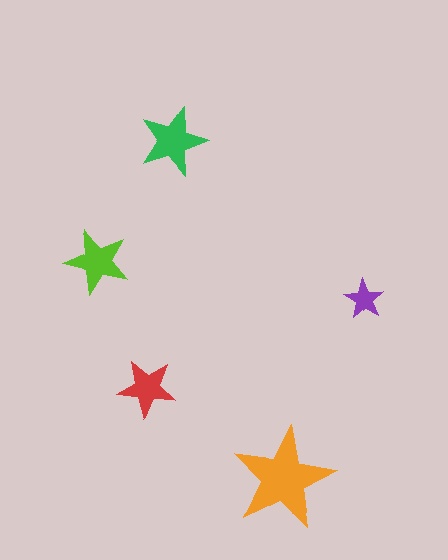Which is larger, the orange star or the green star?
The orange one.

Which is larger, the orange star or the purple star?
The orange one.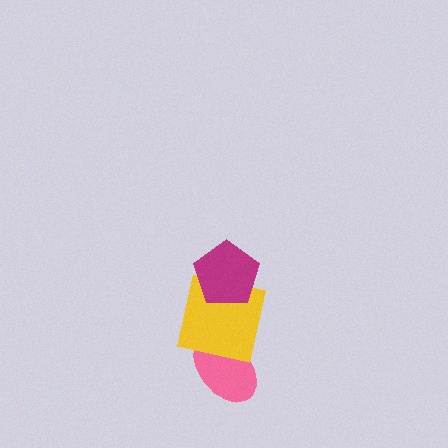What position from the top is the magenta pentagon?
The magenta pentagon is 1st from the top.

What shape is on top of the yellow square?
The magenta pentagon is on top of the yellow square.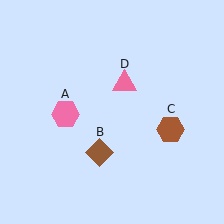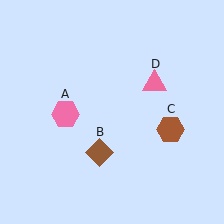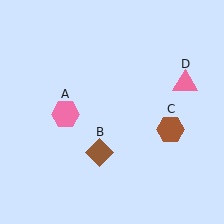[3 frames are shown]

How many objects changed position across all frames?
1 object changed position: pink triangle (object D).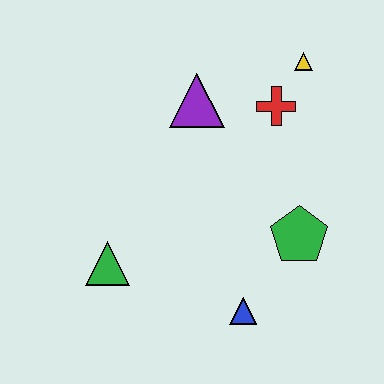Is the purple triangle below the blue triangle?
No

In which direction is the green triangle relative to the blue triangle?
The green triangle is to the left of the blue triangle.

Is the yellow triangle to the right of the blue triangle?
Yes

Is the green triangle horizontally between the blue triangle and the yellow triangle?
No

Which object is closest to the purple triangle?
The red cross is closest to the purple triangle.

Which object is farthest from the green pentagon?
The green triangle is farthest from the green pentagon.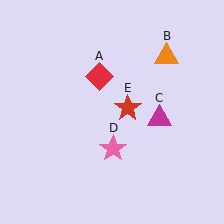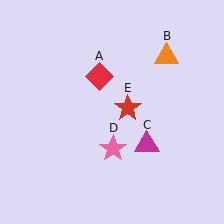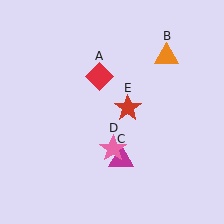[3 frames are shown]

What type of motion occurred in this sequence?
The magenta triangle (object C) rotated clockwise around the center of the scene.